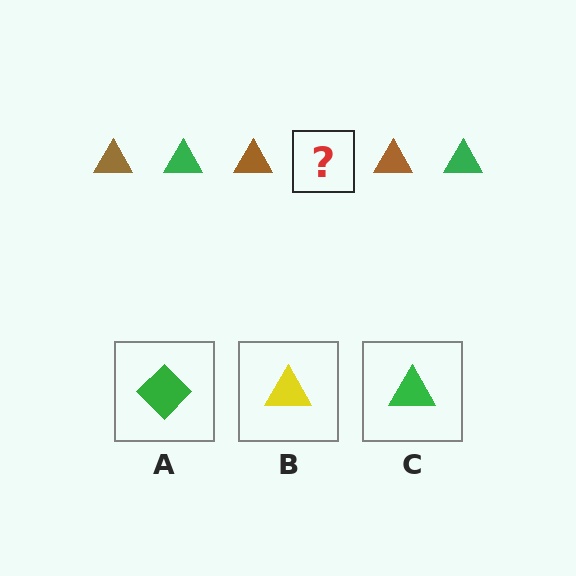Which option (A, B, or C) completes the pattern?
C.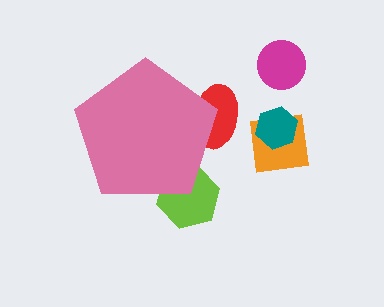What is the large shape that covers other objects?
A pink pentagon.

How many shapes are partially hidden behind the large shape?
2 shapes are partially hidden.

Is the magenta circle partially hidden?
No, the magenta circle is fully visible.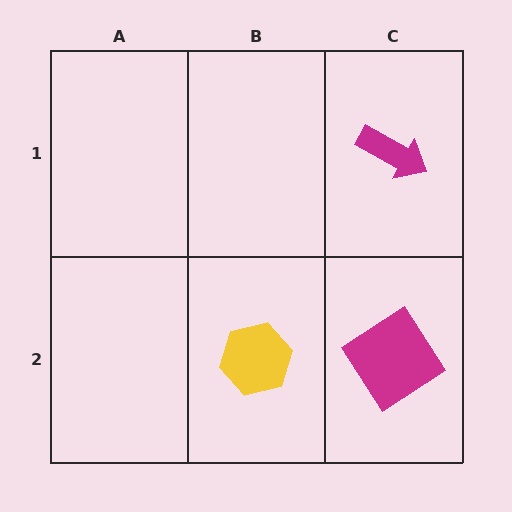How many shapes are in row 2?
2 shapes.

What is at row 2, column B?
A yellow hexagon.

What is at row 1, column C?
A magenta arrow.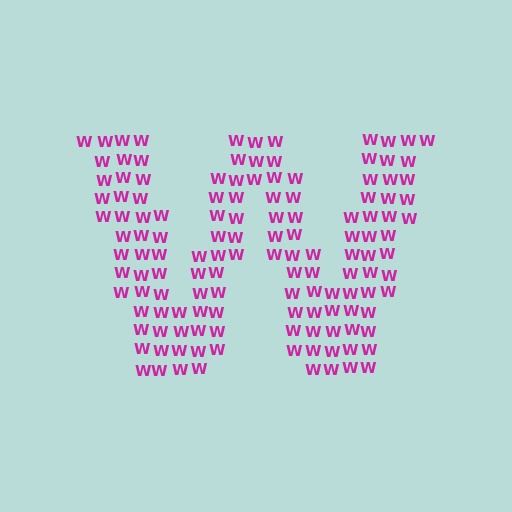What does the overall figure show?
The overall figure shows the letter W.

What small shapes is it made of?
It is made of small letter W's.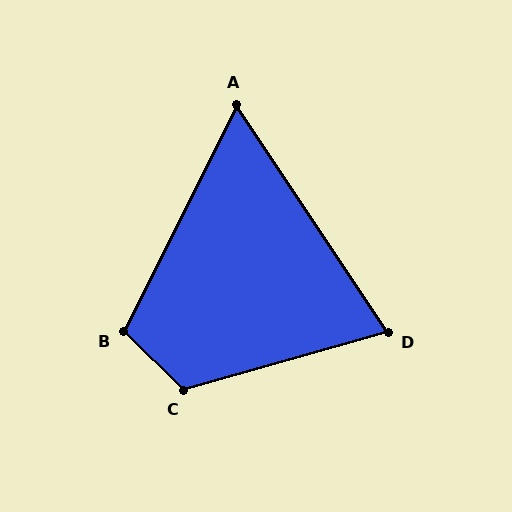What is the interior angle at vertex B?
Approximately 108 degrees (obtuse).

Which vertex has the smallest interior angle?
A, at approximately 60 degrees.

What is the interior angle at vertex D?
Approximately 72 degrees (acute).